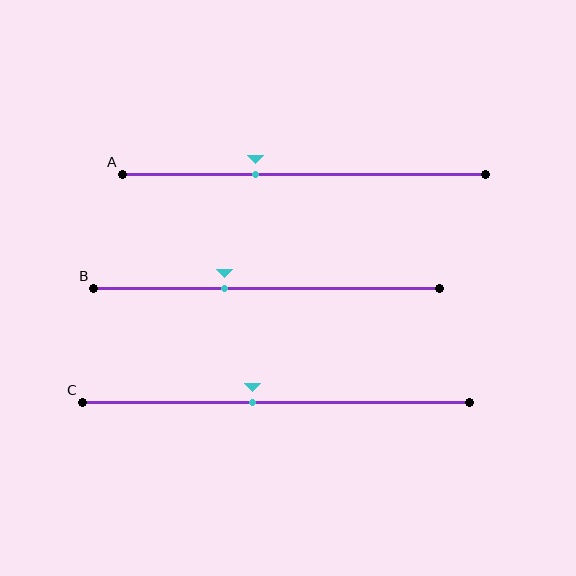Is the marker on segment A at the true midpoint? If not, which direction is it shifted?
No, the marker on segment A is shifted to the left by about 13% of the segment length.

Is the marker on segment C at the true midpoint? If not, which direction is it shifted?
No, the marker on segment C is shifted to the left by about 6% of the segment length.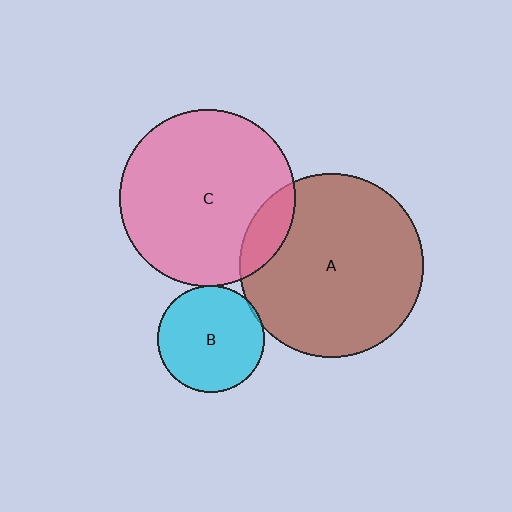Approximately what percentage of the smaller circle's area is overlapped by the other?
Approximately 5%.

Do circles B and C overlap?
Yes.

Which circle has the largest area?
Circle A (brown).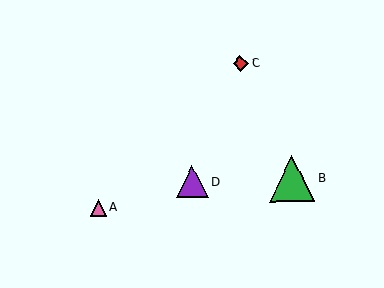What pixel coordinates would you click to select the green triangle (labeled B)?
Click at (292, 179) to select the green triangle B.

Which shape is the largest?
The green triangle (labeled B) is the largest.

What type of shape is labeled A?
Shape A is a pink triangle.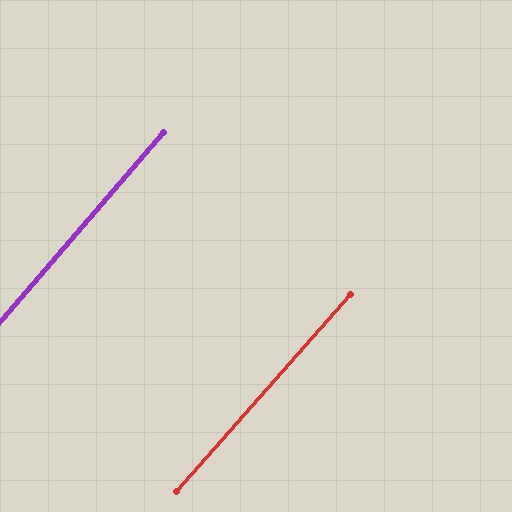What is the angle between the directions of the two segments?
Approximately 0 degrees.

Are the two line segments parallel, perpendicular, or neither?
Parallel — their directions differ by only 0.4°.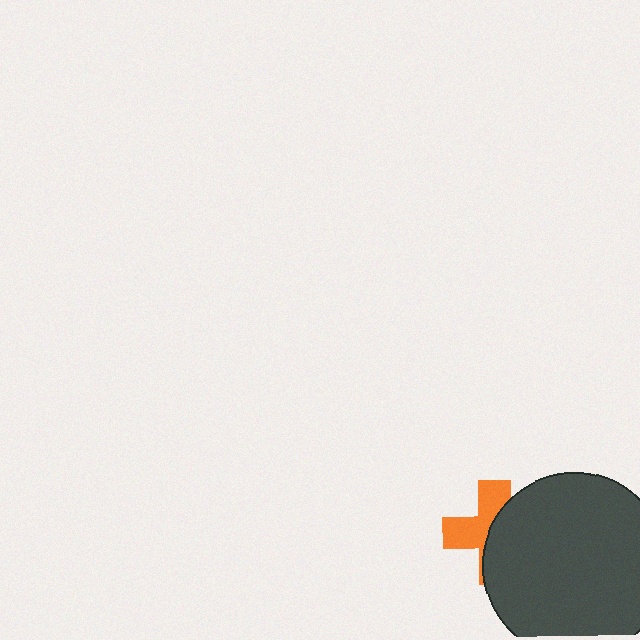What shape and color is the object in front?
The object in front is a dark gray circle.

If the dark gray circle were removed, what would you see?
You would see the complete orange cross.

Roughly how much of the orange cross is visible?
About half of it is visible (roughly 45%).